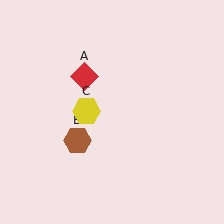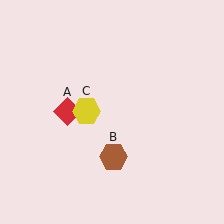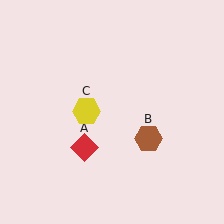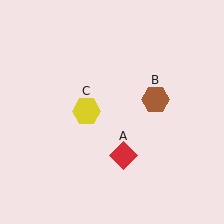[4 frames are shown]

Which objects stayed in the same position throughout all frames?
Yellow hexagon (object C) remained stationary.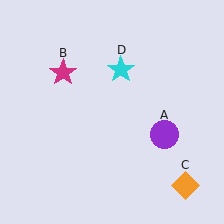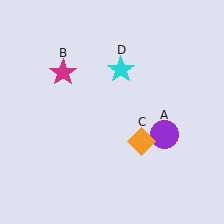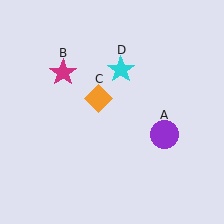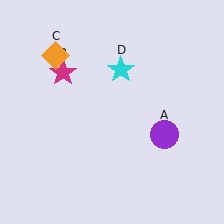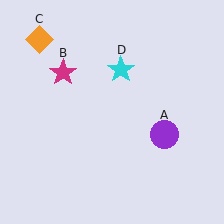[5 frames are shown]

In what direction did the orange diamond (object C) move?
The orange diamond (object C) moved up and to the left.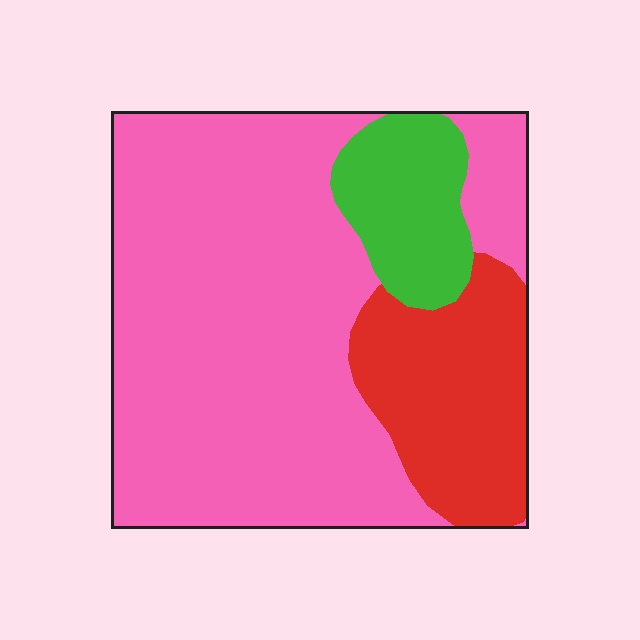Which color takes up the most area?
Pink, at roughly 70%.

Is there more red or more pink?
Pink.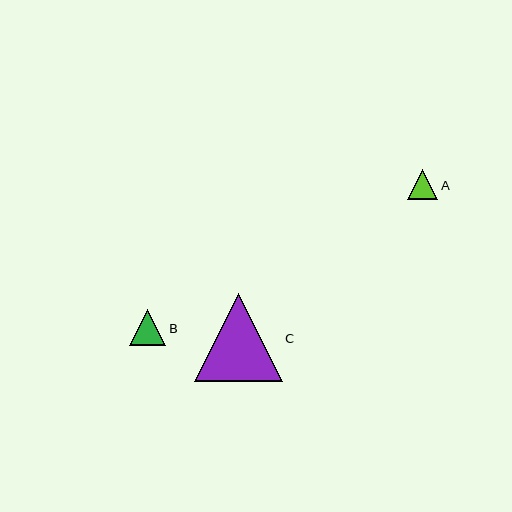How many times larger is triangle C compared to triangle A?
Triangle C is approximately 2.9 times the size of triangle A.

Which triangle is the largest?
Triangle C is the largest with a size of approximately 87 pixels.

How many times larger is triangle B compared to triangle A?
Triangle B is approximately 1.2 times the size of triangle A.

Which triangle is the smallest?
Triangle A is the smallest with a size of approximately 30 pixels.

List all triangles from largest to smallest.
From largest to smallest: C, B, A.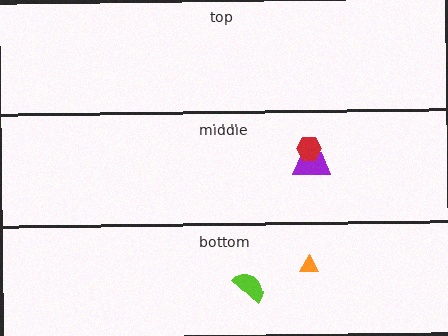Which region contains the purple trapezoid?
The middle region.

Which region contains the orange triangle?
The bottom region.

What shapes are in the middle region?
The purple trapezoid, the red hexagon.